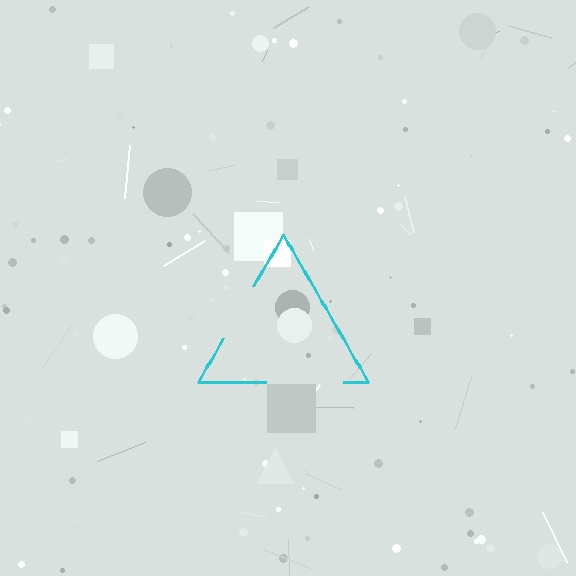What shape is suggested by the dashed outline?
The dashed outline suggests a triangle.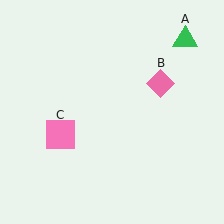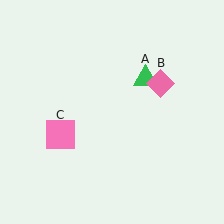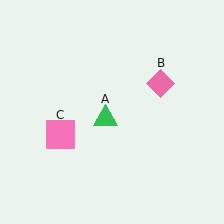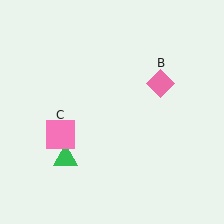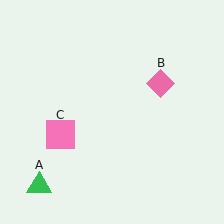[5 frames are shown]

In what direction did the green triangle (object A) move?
The green triangle (object A) moved down and to the left.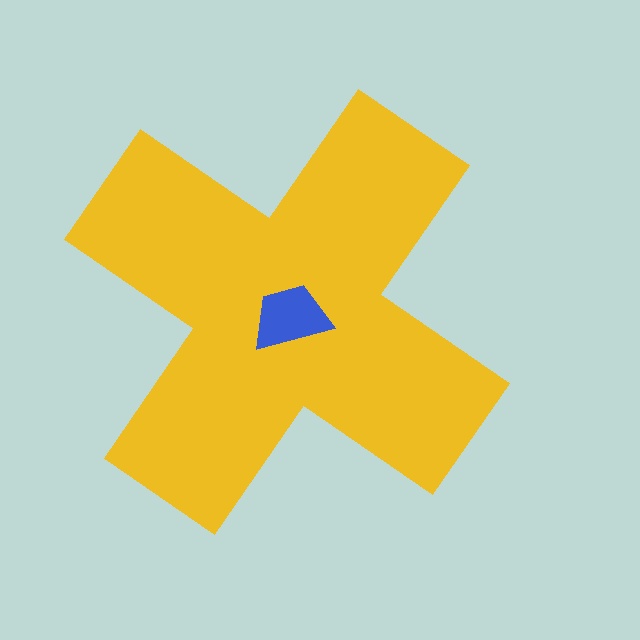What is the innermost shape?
The blue trapezoid.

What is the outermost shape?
The yellow cross.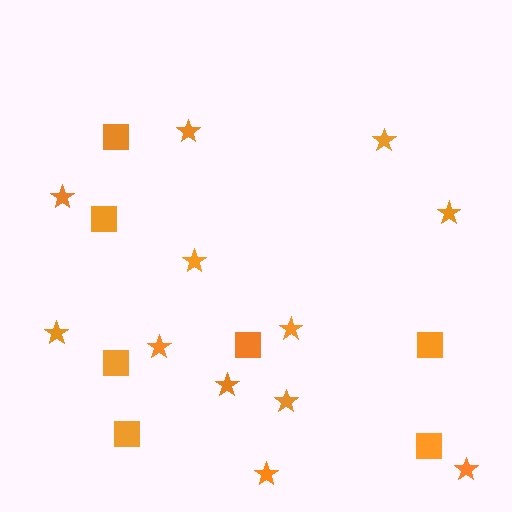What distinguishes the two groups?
There are 2 groups: one group of stars (12) and one group of squares (7).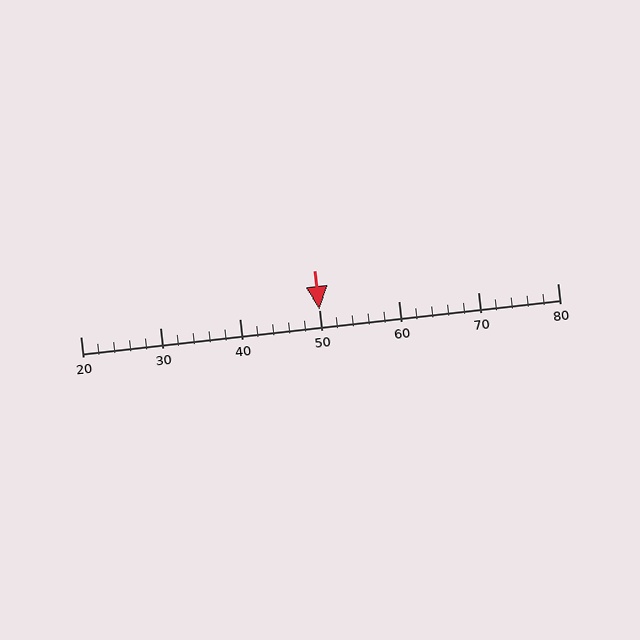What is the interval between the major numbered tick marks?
The major tick marks are spaced 10 units apart.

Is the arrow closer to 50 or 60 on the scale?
The arrow is closer to 50.